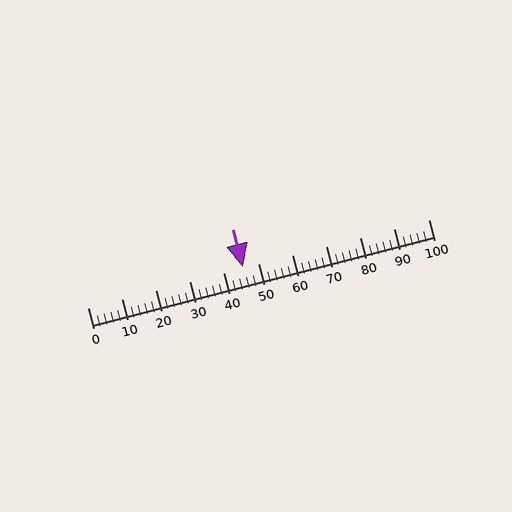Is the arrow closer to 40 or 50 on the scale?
The arrow is closer to 50.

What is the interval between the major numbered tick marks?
The major tick marks are spaced 10 units apart.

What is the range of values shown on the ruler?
The ruler shows values from 0 to 100.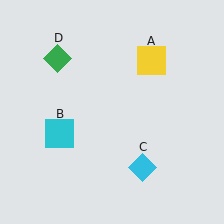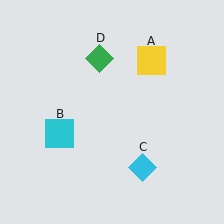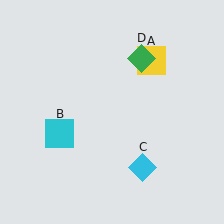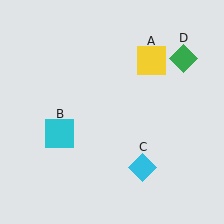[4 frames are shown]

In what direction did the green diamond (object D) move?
The green diamond (object D) moved right.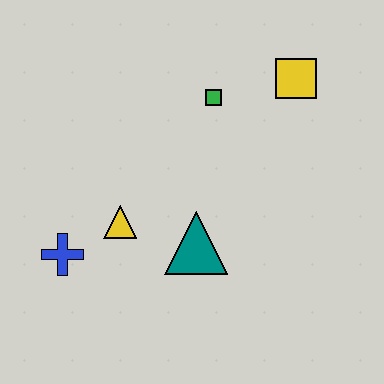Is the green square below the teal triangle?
No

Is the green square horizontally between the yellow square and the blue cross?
Yes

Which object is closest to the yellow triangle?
The blue cross is closest to the yellow triangle.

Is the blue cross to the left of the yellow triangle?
Yes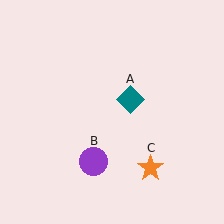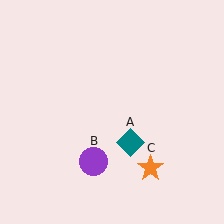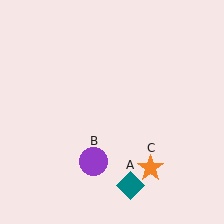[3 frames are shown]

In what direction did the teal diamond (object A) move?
The teal diamond (object A) moved down.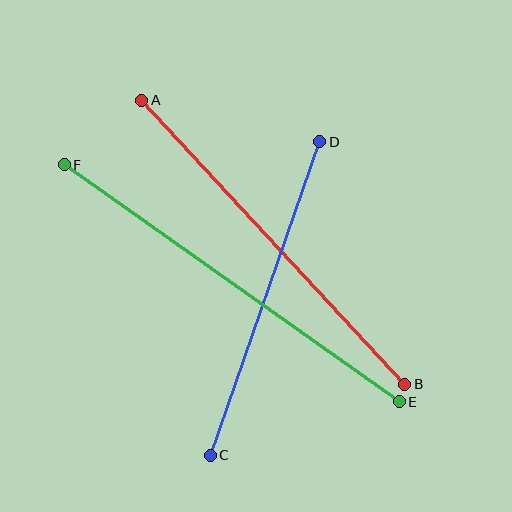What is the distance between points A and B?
The distance is approximately 387 pixels.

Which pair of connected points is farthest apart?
Points E and F are farthest apart.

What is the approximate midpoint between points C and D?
The midpoint is at approximately (265, 299) pixels.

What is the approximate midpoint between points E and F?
The midpoint is at approximately (232, 283) pixels.